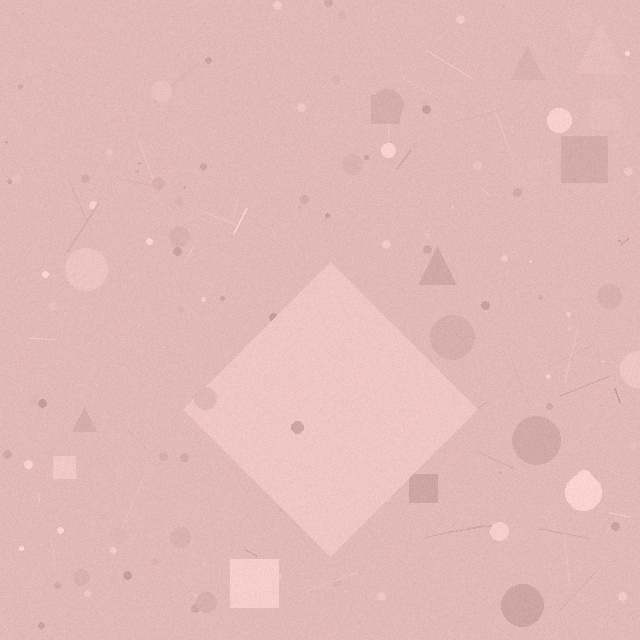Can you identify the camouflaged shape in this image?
The camouflaged shape is a diamond.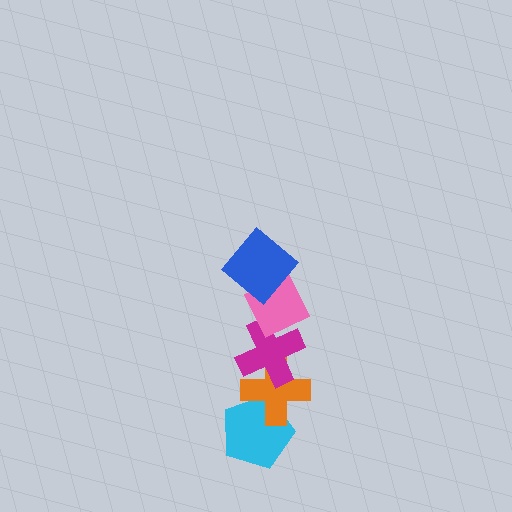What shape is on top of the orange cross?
The magenta cross is on top of the orange cross.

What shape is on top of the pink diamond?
The blue diamond is on top of the pink diamond.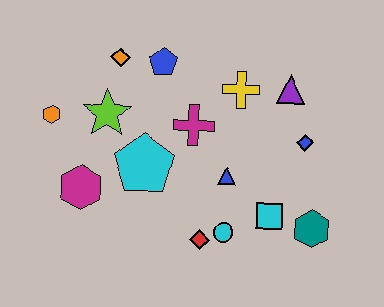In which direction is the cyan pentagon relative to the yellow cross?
The cyan pentagon is to the left of the yellow cross.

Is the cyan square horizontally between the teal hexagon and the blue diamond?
No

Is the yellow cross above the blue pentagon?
No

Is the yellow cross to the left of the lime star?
No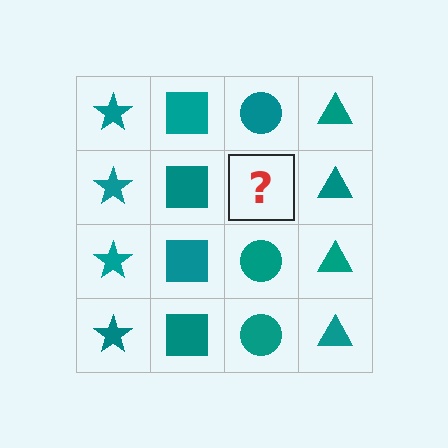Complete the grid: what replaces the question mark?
The question mark should be replaced with a teal circle.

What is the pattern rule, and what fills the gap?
The rule is that each column has a consistent shape. The gap should be filled with a teal circle.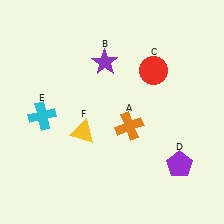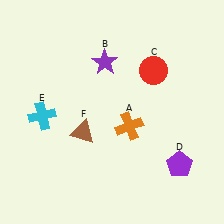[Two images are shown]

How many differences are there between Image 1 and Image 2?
There is 1 difference between the two images.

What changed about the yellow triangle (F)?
In Image 1, F is yellow. In Image 2, it changed to brown.